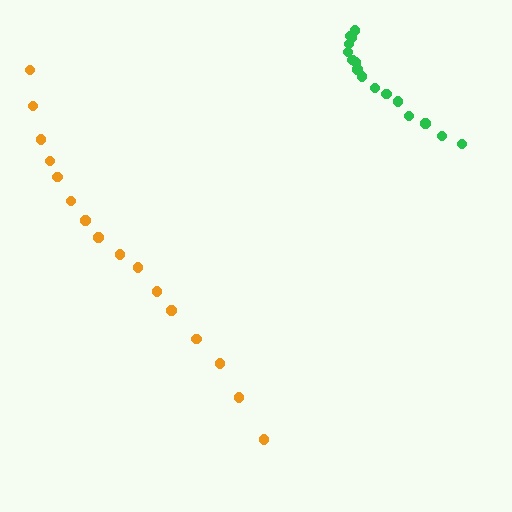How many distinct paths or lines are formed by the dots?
There are 2 distinct paths.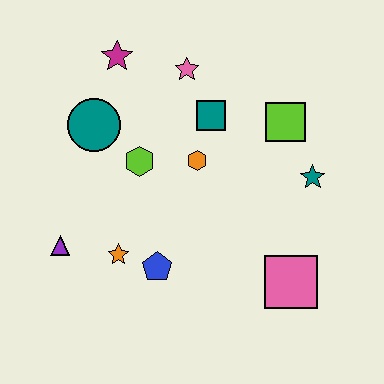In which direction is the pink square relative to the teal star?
The pink square is below the teal star.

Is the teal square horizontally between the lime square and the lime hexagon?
Yes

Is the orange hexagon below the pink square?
No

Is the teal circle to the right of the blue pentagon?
No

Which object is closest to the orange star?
The blue pentagon is closest to the orange star.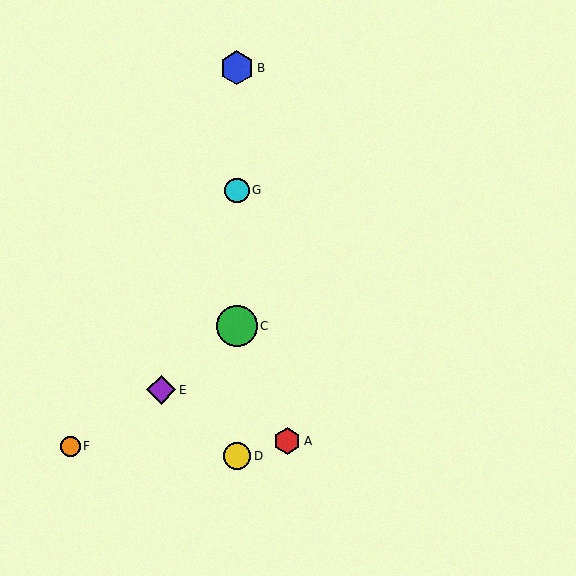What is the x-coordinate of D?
Object D is at x≈237.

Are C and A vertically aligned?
No, C is at x≈237 and A is at x≈287.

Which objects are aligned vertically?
Objects B, C, D, G are aligned vertically.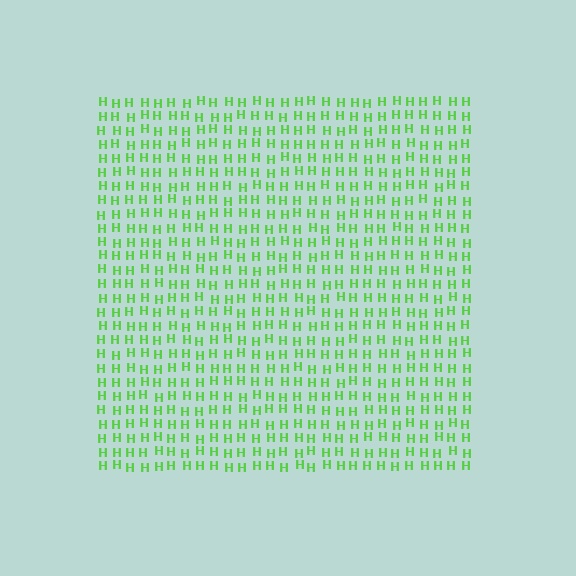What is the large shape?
The large shape is a square.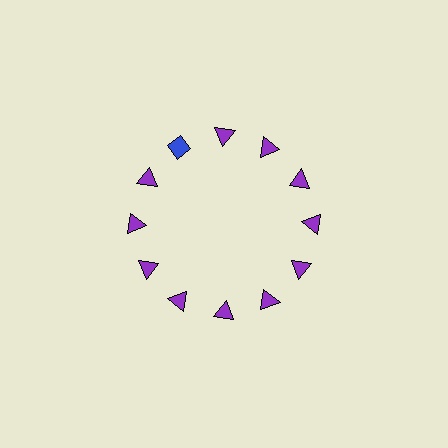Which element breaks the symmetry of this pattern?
The blue diamond at roughly the 11 o'clock position breaks the symmetry. All other shapes are purple triangles.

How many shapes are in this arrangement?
There are 12 shapes arranged in a ring pattern.